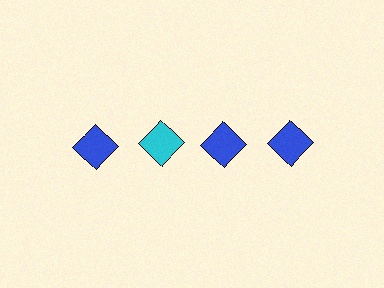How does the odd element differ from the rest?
It has a different color: cyan instead of blue.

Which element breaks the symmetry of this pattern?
The cyan diamond in the top row, second from left column breaks the symmetry. All other shapes are blue diamonds.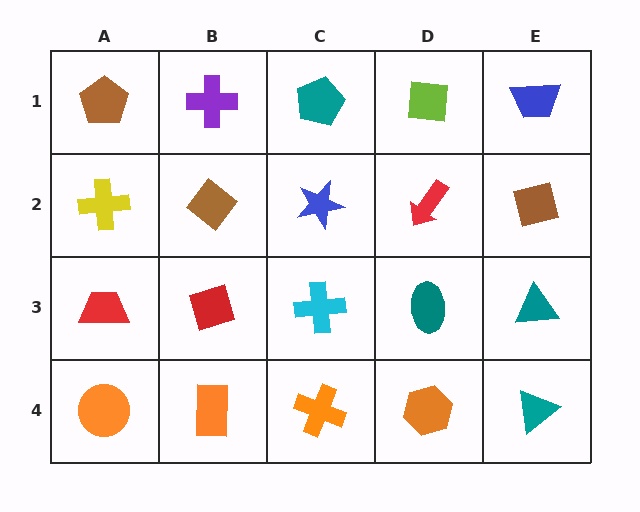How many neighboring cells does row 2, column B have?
4.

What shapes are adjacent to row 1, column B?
A brown diamond (row 2, column B), a brown pentagon (row 1, column A), a teal pentagon (row 1, column C).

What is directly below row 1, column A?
A yellow cross.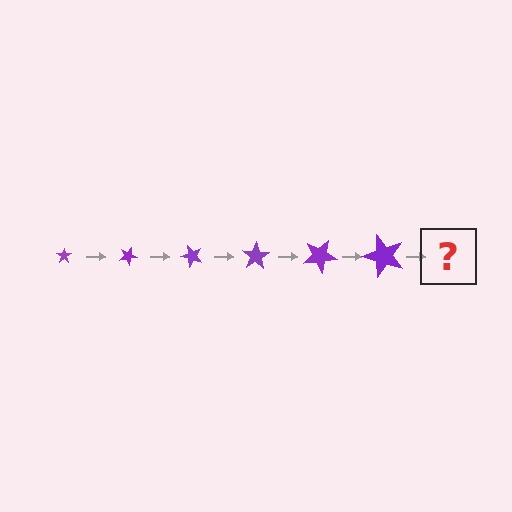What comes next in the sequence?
The next element should be a star, larger than the previous one and rotated 150 degrees from the start.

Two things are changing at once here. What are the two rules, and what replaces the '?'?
The two rules are that the star grows larger each step and it rotates 25 degrees each step. The '?' should be a star, larger than the previous one and rotated 150 degrees from the start.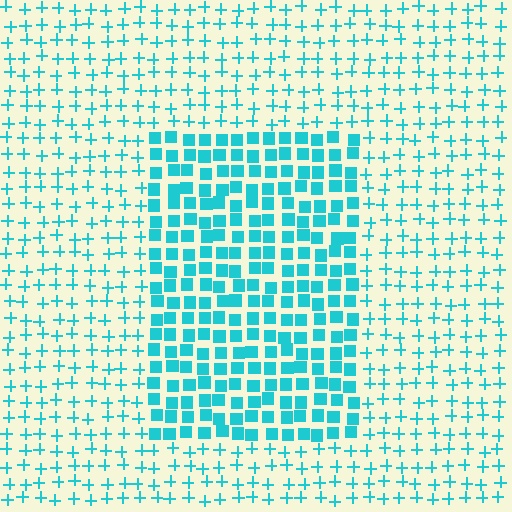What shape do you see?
I see a rectangle.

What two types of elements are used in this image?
The image uses squares inside the rectangle region and plus signs outside it.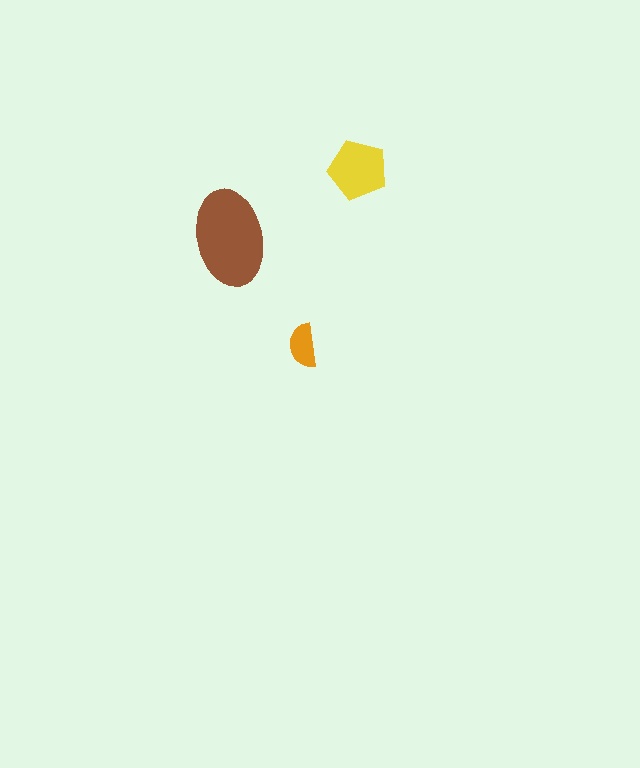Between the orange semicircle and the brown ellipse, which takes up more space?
The brown ellipse.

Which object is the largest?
The brown ellipse.